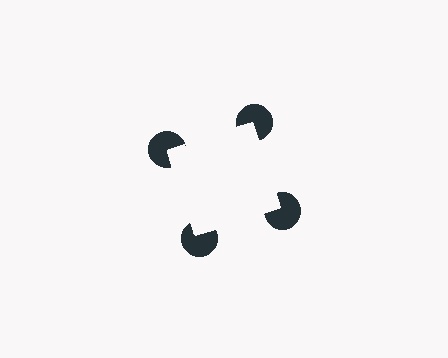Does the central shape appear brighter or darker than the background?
It typically appears slightly brighter than the background, even though no actual brightness change is drawn.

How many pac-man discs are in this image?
There are 4 — one at each vertex of the illusory square.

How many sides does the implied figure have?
4 sides.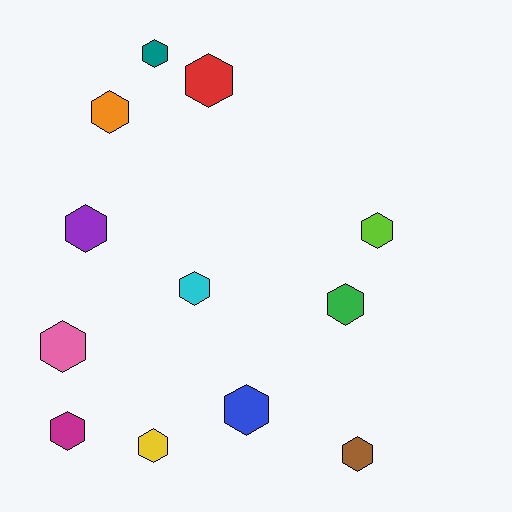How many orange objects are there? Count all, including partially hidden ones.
There is 1 orange object.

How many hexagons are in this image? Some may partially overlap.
There are 12 hexagons.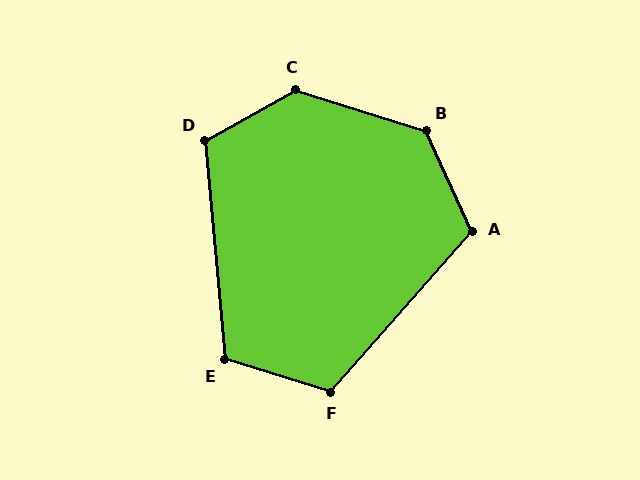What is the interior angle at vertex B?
Approximately 132 degrees (obtuse).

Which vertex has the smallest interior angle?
E, at approximately 113 degrees.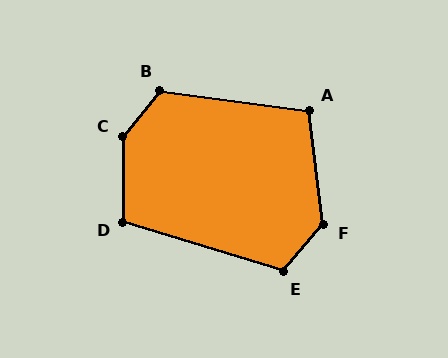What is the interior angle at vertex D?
Approximately 107 degrees (obtuse).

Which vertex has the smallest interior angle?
A, at approximately 105 degrees.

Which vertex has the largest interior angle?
C, at approximately 142 degrees.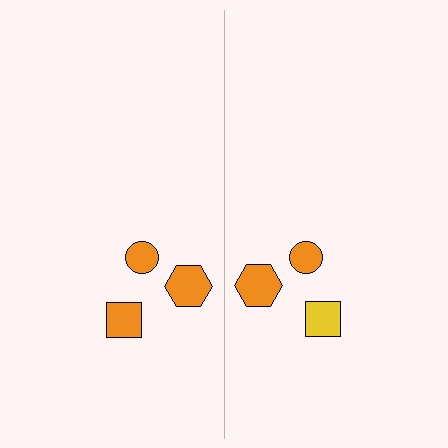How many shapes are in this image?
There are 6 shapes in this image.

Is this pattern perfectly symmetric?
No, the pattern is not perfectly symmetric. The yellow square on the right side breaks the symmetry — its mirror counterpart is orange.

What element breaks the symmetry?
The yellow square on the right side breaks the symmetry — its mirror counterpart is orange.